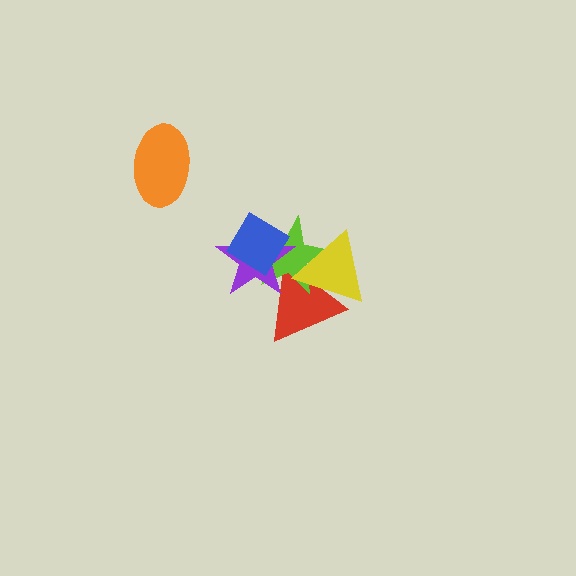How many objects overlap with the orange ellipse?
0 objects overlap with the orange ellipse.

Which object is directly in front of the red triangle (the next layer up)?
The lime star is directly in front of the red triangle.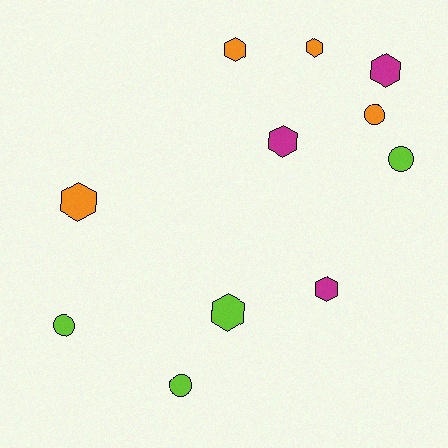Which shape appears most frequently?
Hexagon, with 7 objects.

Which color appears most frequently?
Orange, with 4 objects.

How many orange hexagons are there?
There are 3 orange hexagons.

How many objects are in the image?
There are 11 objects.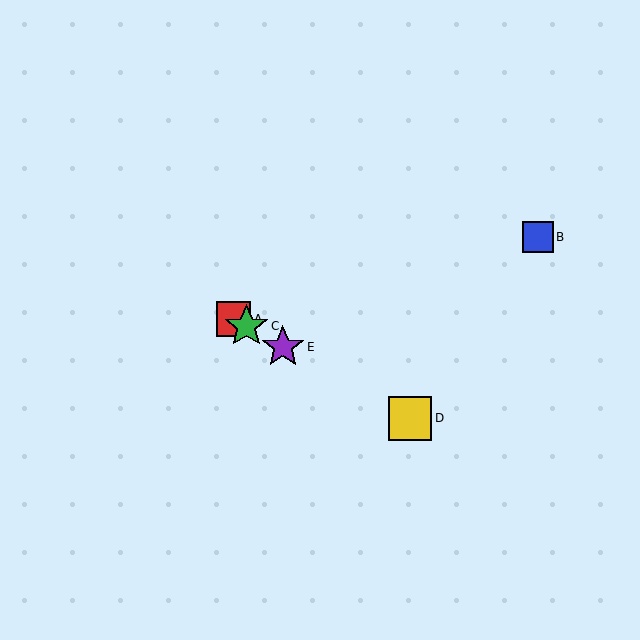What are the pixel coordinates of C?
Object C is at (246, 326).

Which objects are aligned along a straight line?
Objects A, C, D, E are aligned along a straight line.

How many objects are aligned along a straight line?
4 objects (A, C, D, E) are aligned along a straight line.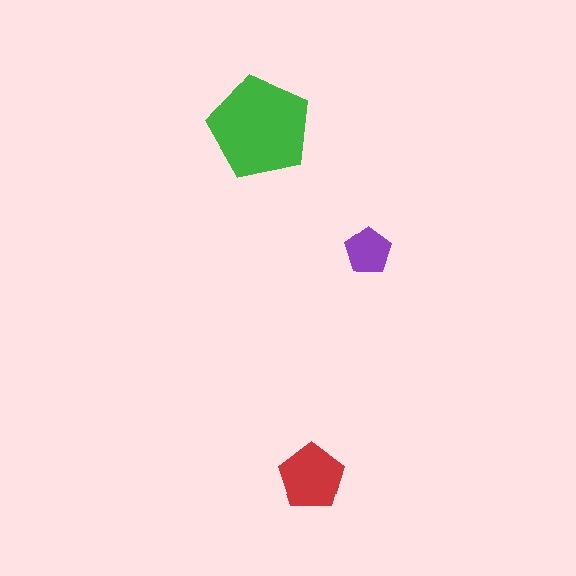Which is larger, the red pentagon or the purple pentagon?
The red one.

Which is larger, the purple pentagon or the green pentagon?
The green one.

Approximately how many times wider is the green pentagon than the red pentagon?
About 1.5 times wider.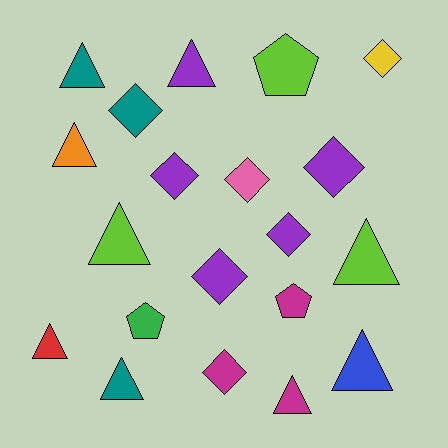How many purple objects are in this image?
There are 5 purple objects.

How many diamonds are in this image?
There are 8 diamonds.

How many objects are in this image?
There are 20 objects.